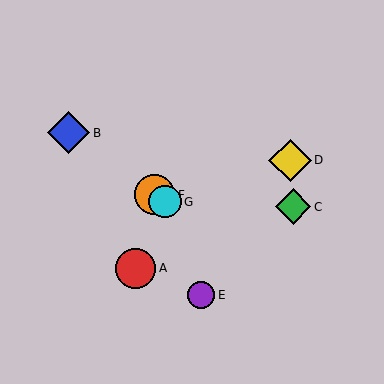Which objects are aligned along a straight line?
Objects B, F, G are aligned along a straight line.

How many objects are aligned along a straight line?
3 objects (B, F, G) are aligned along a straight line.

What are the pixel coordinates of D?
Object D is at (290, 160).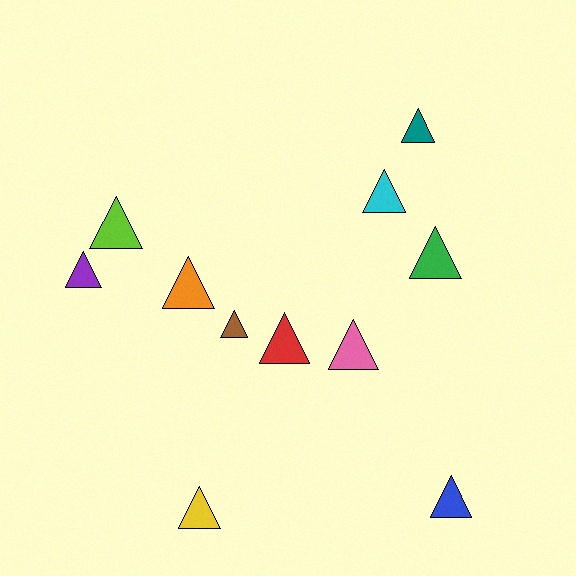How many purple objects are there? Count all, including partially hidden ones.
There is 1 purple object.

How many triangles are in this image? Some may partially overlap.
There are 11 triangles.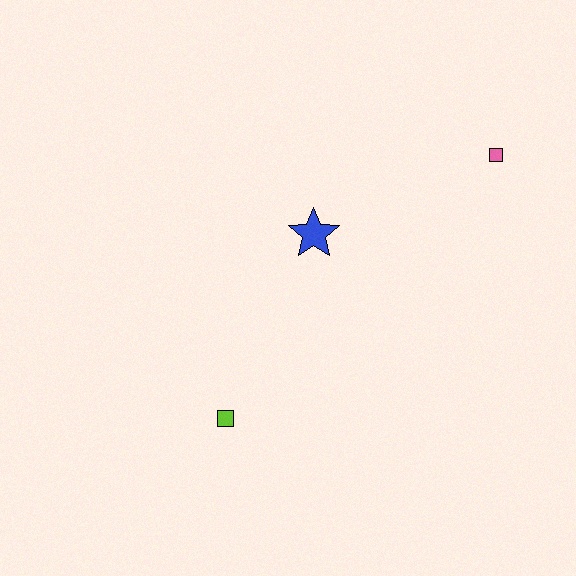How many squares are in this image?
There are 2 squares.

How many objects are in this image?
There are 3 objects.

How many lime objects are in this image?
There is 1 lime object.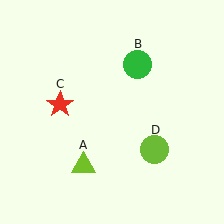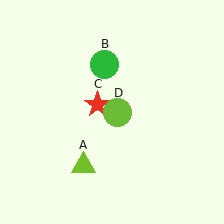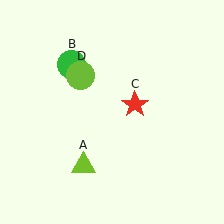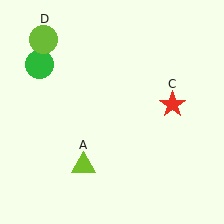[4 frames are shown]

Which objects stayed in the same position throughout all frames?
Lime triangle (object A) remained stationary.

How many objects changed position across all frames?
3 objects changed position: green circle (object B), red star (object C), lime circle (object D).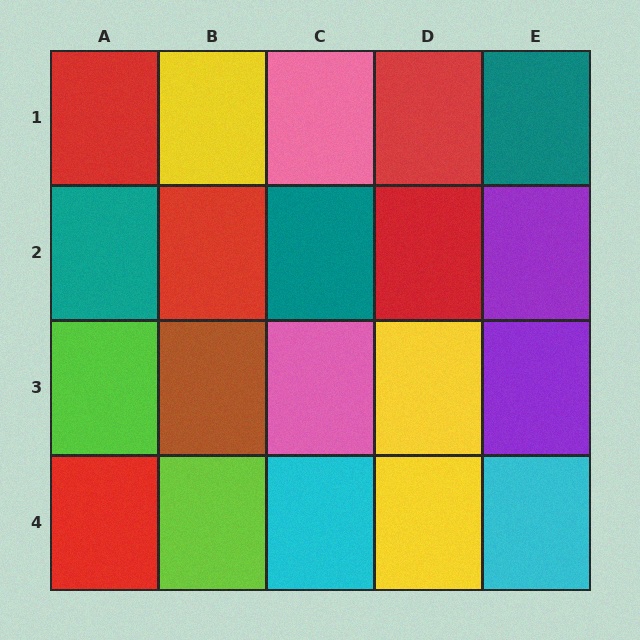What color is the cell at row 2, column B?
Red.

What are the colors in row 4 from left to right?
Red, lime, cyan, yellow, cyan.